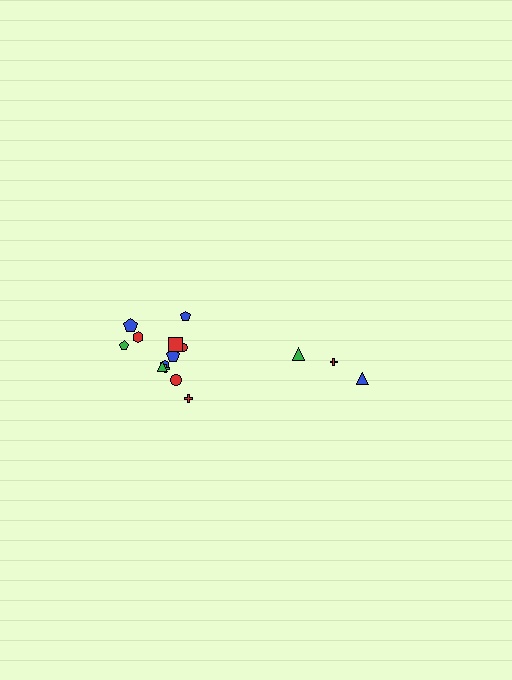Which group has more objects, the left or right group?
The left group.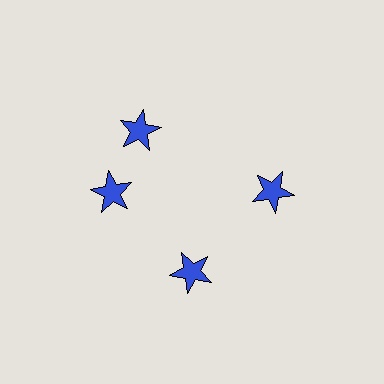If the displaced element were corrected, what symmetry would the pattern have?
It would have 4-fold rotational symmetry — the pattern would map onto itself every 90 degrees.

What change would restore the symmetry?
The symmetry would be restored by rotating it back into even spacing with its neighbors so that all 4 stars sit at equal angles and equal distance from the center.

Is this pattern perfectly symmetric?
No. The 4 blue stars are arranged in a ring, but one element near the 12 o'clock position is rotated out of alignment along the ring, breaking the 4-fold rotational symmetry.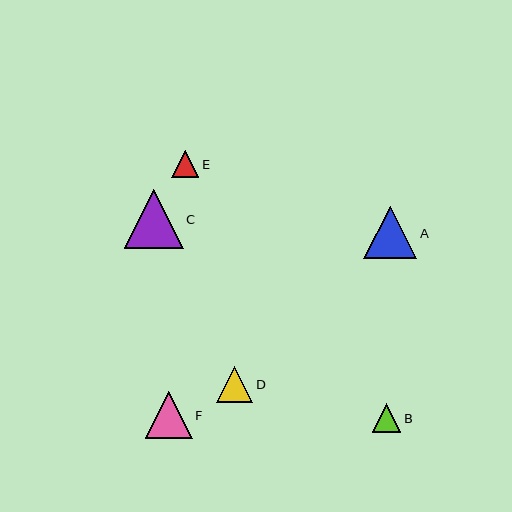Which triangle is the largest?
Triangle C is the largest with a size of approximately 59 pixels.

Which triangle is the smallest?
Triangle E is the smallest with a size of approximately 27 pixels.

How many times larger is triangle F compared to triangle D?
Triangle F is approximately 1.3 times the size of triangle D.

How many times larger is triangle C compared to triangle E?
Triangle C is approximately 2.2 times the size of triangle E.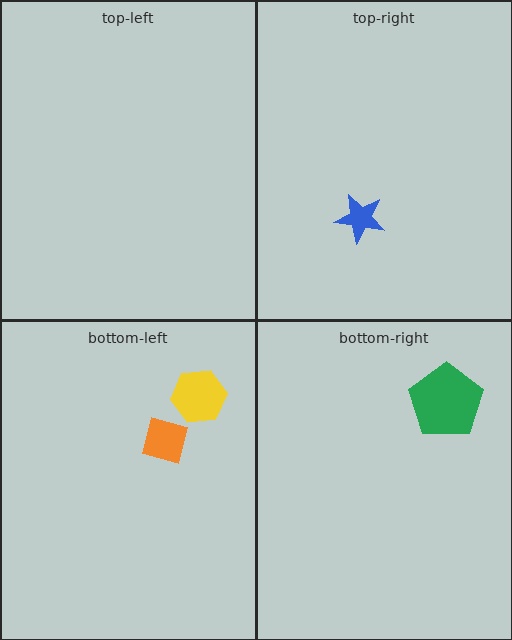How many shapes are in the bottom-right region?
1.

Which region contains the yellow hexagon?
The bottom-left region.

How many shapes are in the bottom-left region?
2.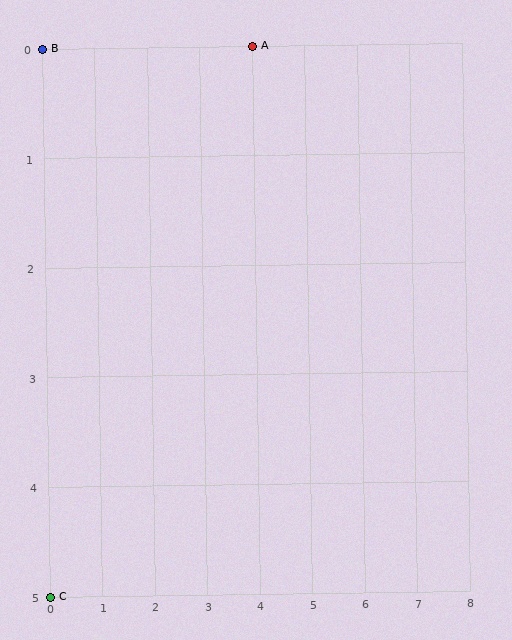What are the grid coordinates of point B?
Point B is at grid coordinates (0, 0).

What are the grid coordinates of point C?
Point C is at grid coordinates (0, 5).